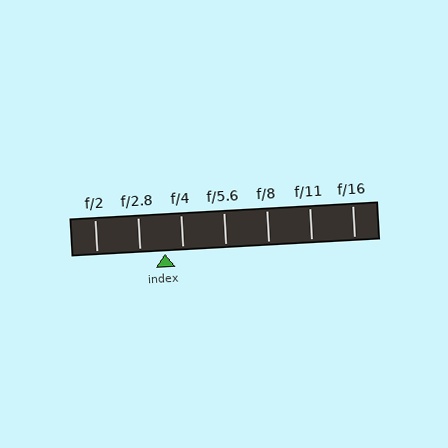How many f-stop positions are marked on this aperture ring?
There are 7 f-stop positions marked.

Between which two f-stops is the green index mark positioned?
The index mark is between f/2.8 and f/4.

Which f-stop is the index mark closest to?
The index mark is closest to f/4.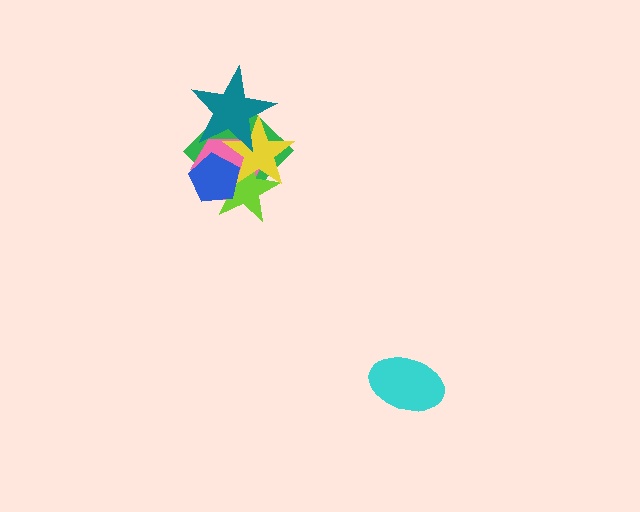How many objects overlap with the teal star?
3 objects overlap with the teal star.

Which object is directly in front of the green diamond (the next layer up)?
The pink hexagon is directly in front of the green diamond.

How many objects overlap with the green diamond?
5 objects overlap with the green diamond.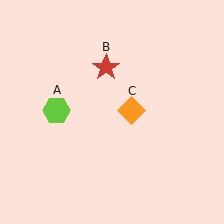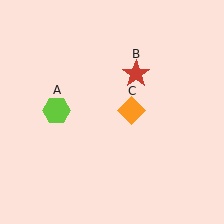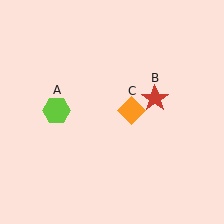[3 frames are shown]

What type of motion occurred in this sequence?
The red star (object B) rotated clockwise around the center of the scene.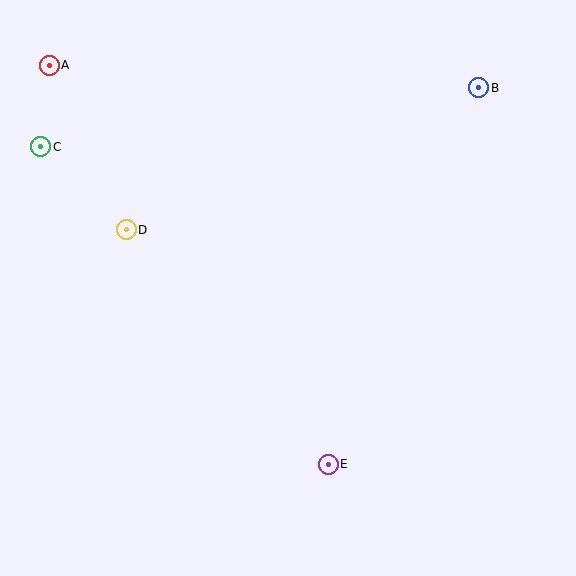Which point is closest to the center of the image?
Point D at (126, 230) is closest to the center.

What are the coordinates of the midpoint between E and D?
The midpoint between E and D is at (227, 347).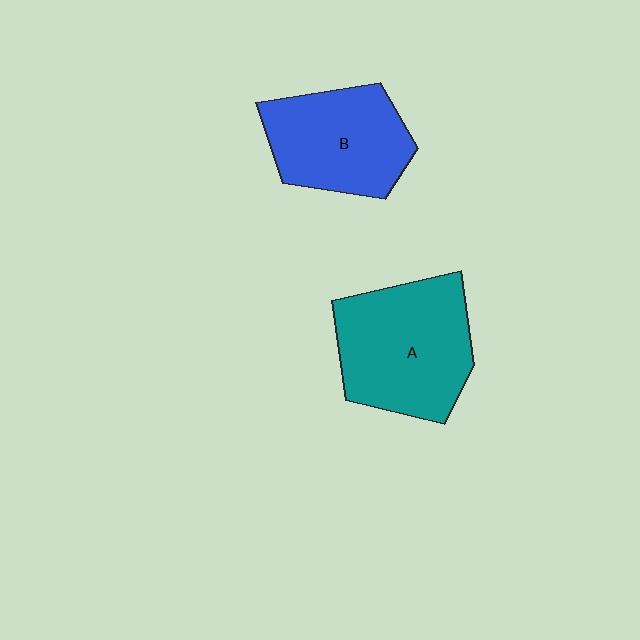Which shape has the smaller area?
Shape B (blue).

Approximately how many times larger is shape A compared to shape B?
Approximately 1.2 times.